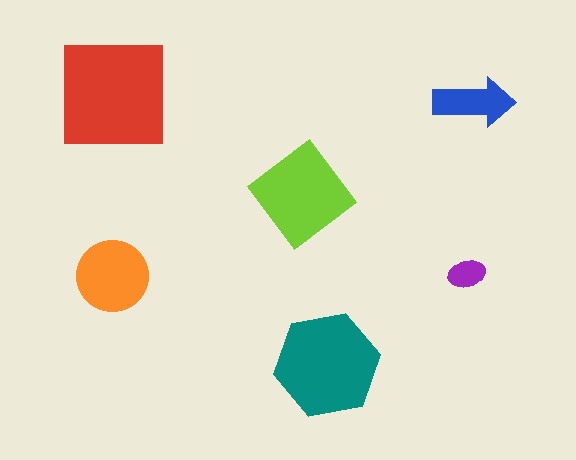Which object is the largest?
The red square.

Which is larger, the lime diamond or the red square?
The red square.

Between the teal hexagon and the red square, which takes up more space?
The red square.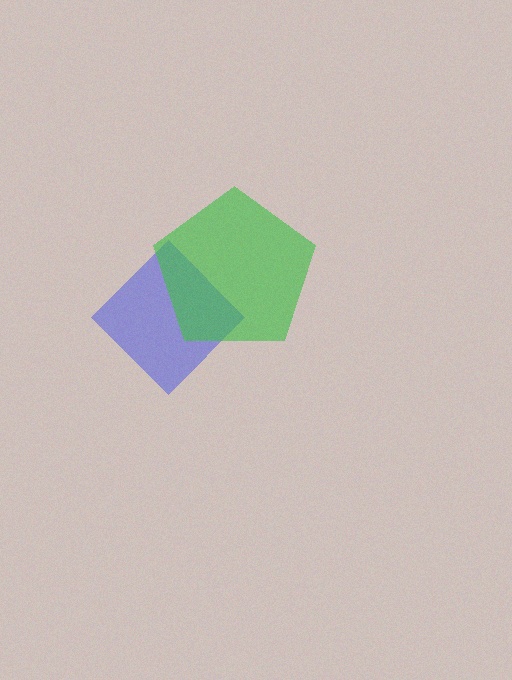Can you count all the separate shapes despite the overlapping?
Yes, there are 2 separate shapes.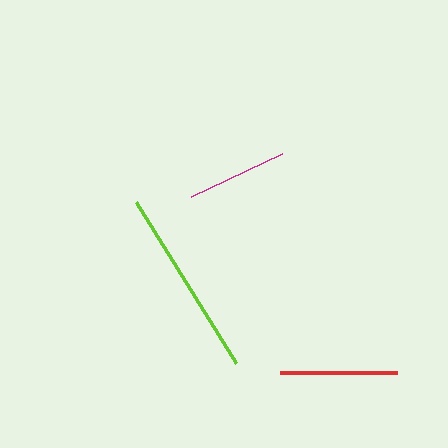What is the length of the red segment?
The red segment is approximately 117 pixels long.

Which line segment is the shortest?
The magenta line is the shortest at approximately 100 pixels.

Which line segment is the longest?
The lime line is the longest at approximately 189 pixels.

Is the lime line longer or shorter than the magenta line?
The lime line is longer than the magenta line.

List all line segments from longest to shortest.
From longest to shortest: lime, red, magenta.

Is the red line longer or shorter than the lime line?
The lime line is longer than the red line.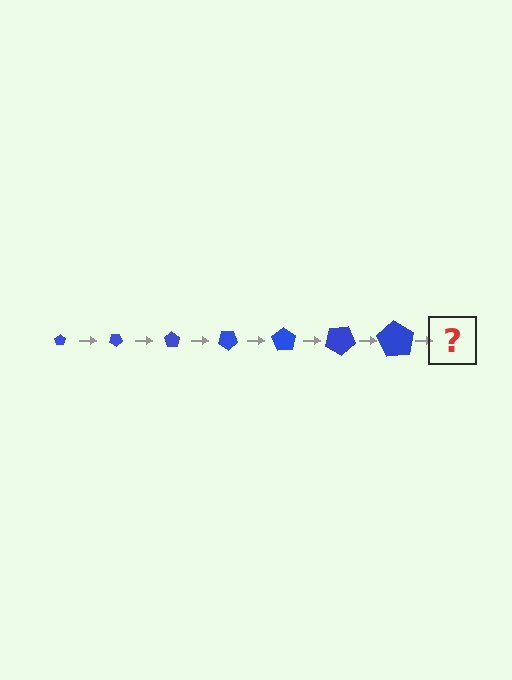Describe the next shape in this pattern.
It should be a pentagon, larger than the previous one and rotated 245 degrees from the start.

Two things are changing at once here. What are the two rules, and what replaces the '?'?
The two rules are that the pentagon grows larger each step and it rotates 35 degrees each step. The '?' should be a pentagon, larger than the previous one and rotated 245 degrees from the start.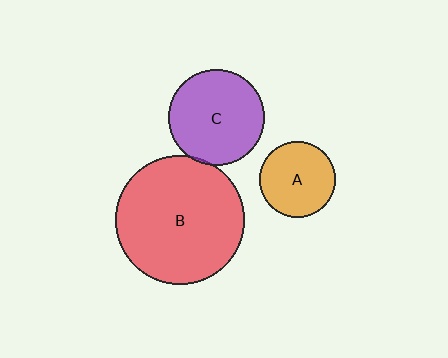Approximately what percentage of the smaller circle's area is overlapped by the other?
Approximately 5%.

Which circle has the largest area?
Circle B (red).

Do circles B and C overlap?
Yes.